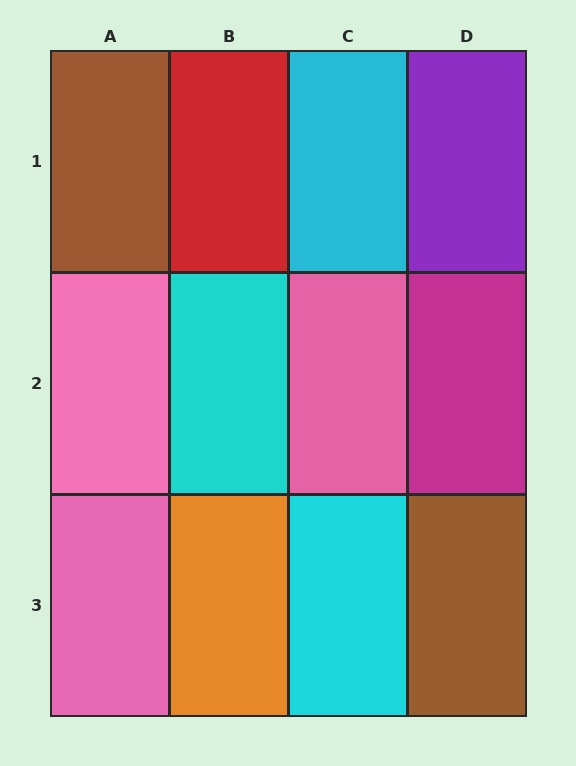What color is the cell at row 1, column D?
Purple.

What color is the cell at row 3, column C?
Cyan.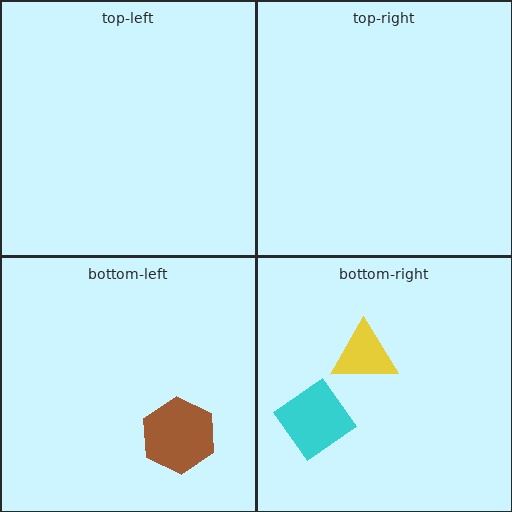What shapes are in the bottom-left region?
The brown hexagon.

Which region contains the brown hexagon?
The bottom-left region.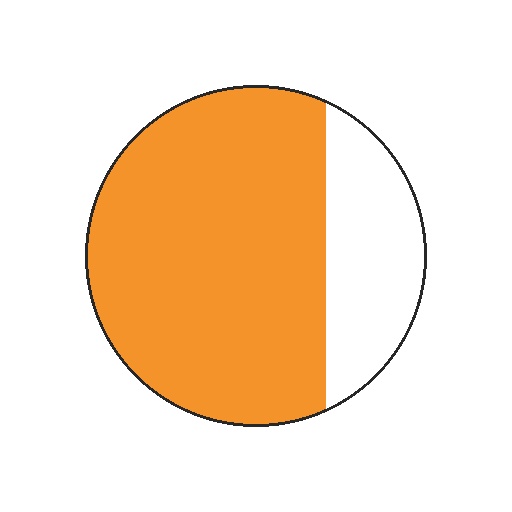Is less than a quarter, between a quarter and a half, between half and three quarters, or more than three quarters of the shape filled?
More than three quarters.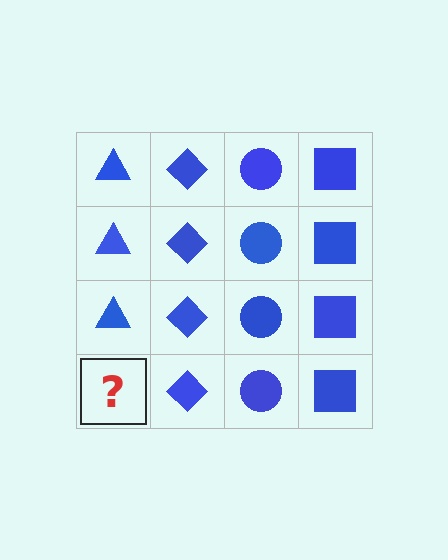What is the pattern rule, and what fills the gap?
The rule is that each column has a consistent shape. The gap should be filled with a blue triangle.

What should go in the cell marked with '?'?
The missing cell should contain a blue triangle.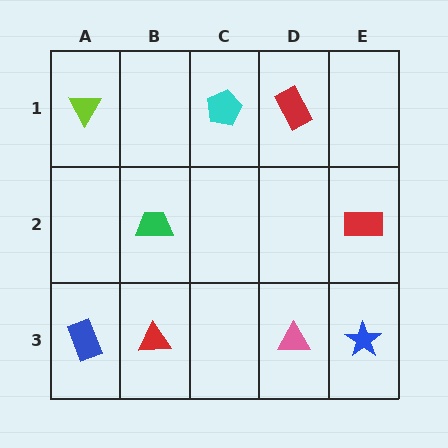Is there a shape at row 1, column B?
No, that cell is empty.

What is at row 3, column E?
A blue star.